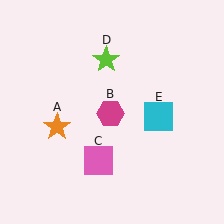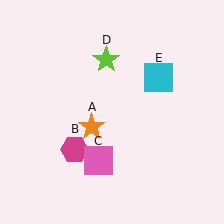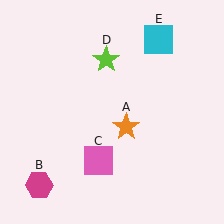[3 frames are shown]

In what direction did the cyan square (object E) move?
The cyan square (object E) moved up.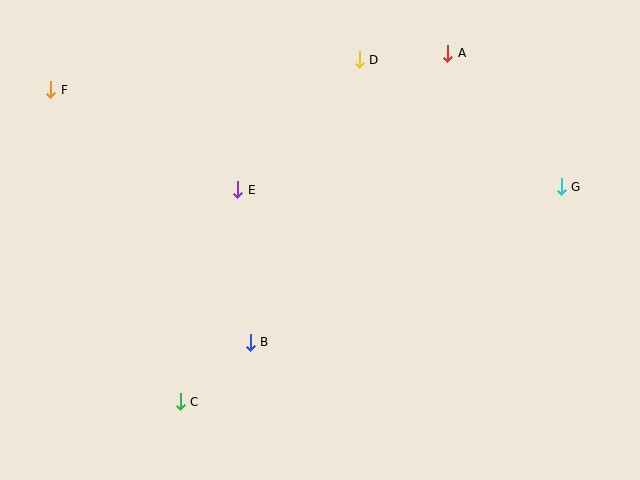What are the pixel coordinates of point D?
Point D is at (359, 60).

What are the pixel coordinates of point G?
Point G is at (561, 187).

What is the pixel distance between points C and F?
The distance between C and F is 338 pixels.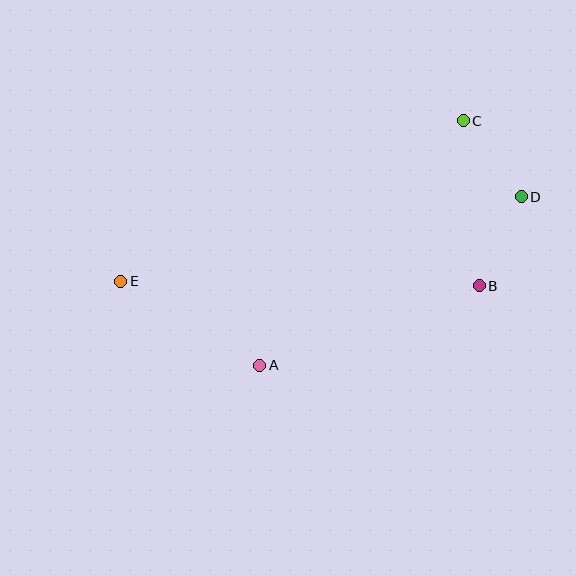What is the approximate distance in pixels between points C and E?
The distance between C and E is approximately 379 pixels.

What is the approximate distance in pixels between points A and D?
The distance between A and D is approximately 311 pixels.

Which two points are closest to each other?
Points C and D are closest to each other.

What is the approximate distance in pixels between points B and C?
The distance between B and C is approximately 166 pixels.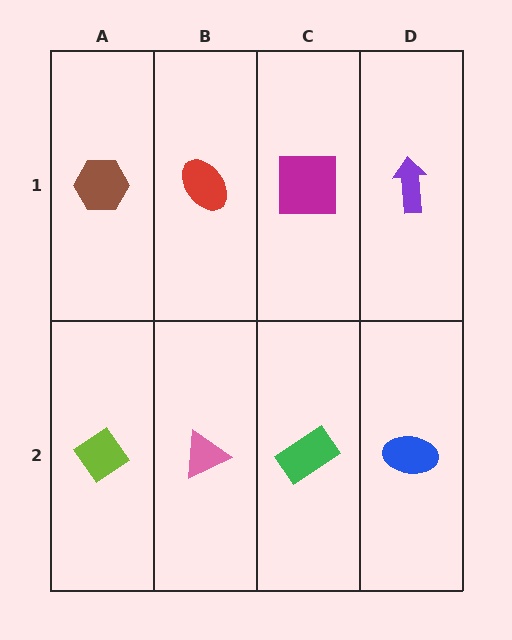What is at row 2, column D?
A blue ellipse.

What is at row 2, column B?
A pink triangle.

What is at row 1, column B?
A red ellipse.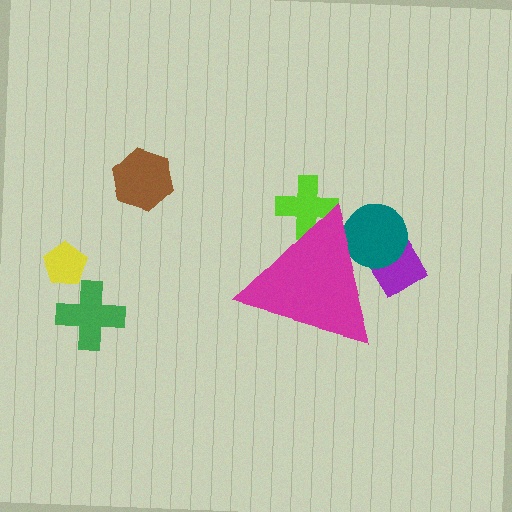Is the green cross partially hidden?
No, the green cross is fully visible.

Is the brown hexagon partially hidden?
No, the brown hexagon is fully visible.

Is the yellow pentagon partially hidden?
No, the yellow pentagon is fully visible.